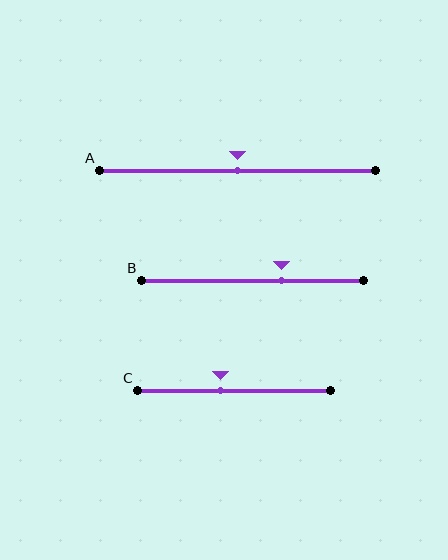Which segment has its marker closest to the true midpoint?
Segment A has its marker closest to the true midpoint.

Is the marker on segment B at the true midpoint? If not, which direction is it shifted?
No, the marker on segment B is shifted to the right by about 13% of the segment length.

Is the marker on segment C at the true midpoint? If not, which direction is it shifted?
No, the marker on segment C is shifted to the left by about 7% of the segment length.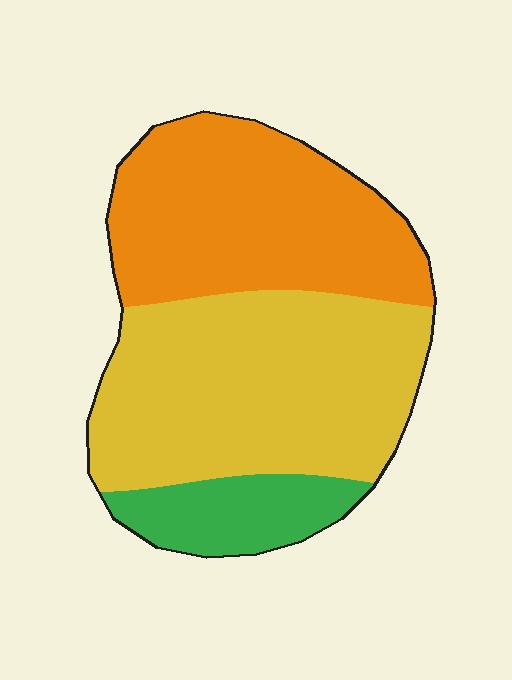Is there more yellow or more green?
Yellow.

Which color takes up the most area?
Yellow, at roughly 50%.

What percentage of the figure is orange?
Orange covers roughly 40% of the figure.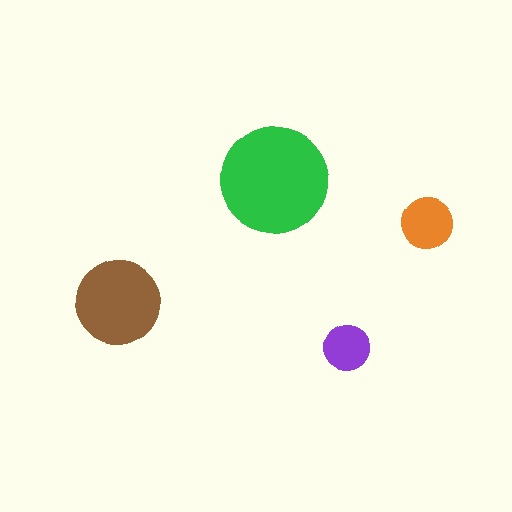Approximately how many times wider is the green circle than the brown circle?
About 1.5 times wider.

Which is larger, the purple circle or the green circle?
The green one.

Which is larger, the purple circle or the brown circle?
The brown one.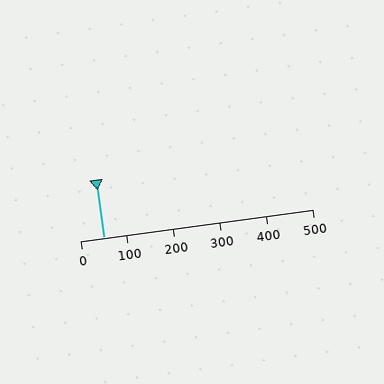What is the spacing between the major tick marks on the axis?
The major ticks are spaced 100 apart.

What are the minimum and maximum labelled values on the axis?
The axis runs from 0 to 500.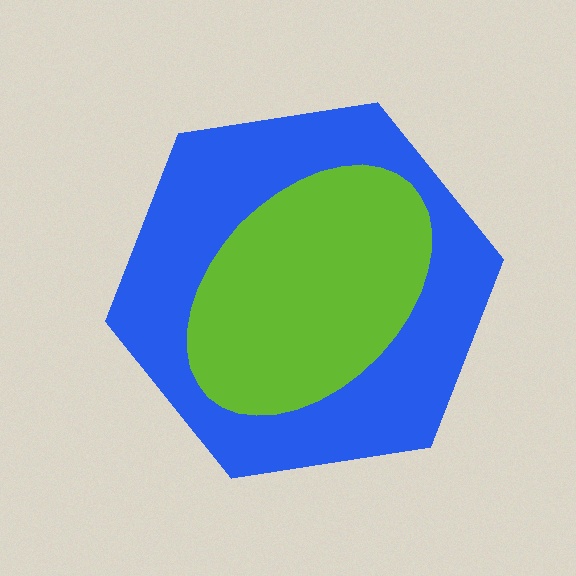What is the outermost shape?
The blue hexagon.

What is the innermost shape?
The lime ellipse.